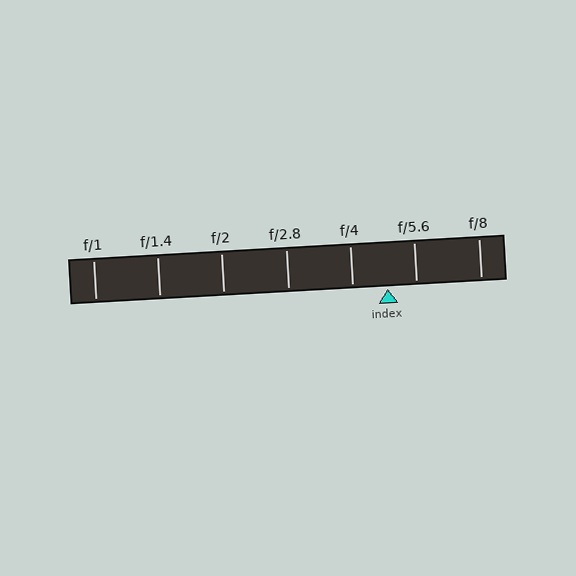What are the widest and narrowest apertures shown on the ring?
The widest aperture shown is f/1 and the narrowest is f/8.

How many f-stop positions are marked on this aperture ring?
There are 7 f-stop positions marked.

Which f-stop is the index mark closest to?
The index mark is closest to f/5.6.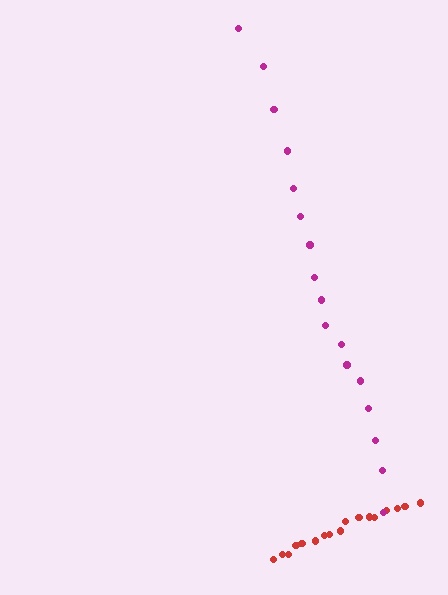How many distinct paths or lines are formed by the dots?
There are 2 distinct paths.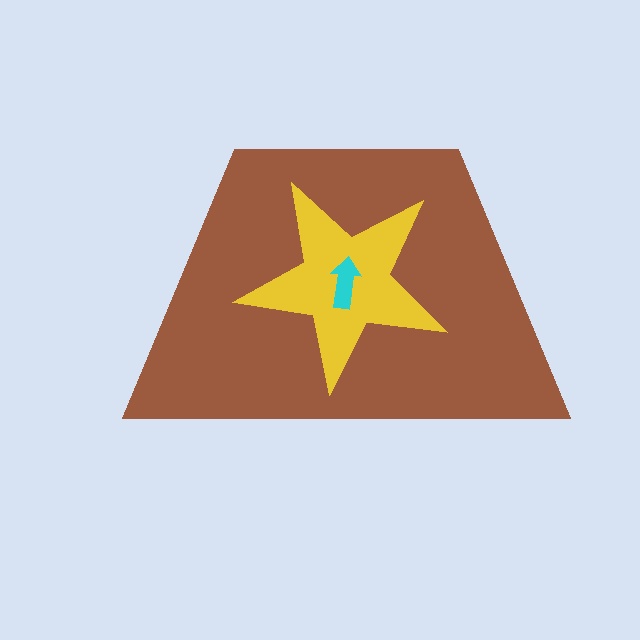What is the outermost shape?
The brown trapezoid.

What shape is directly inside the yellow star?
The cyan arrow.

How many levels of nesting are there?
3.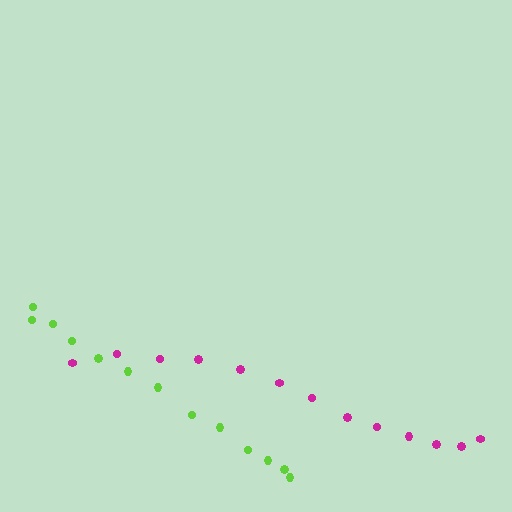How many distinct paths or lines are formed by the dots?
There are 2 distinct paths.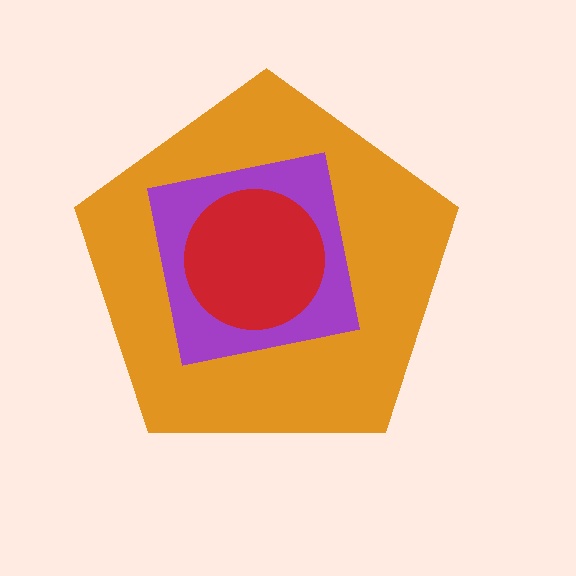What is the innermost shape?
The red circle.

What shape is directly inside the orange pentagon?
The purple square.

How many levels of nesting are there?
3.